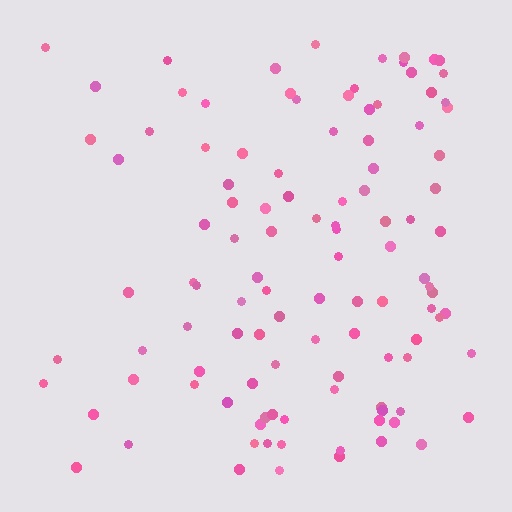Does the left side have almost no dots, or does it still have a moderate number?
Still a moderate number, just noticeably fewer than the right.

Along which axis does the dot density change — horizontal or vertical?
Horizontal.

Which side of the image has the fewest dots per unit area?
The left.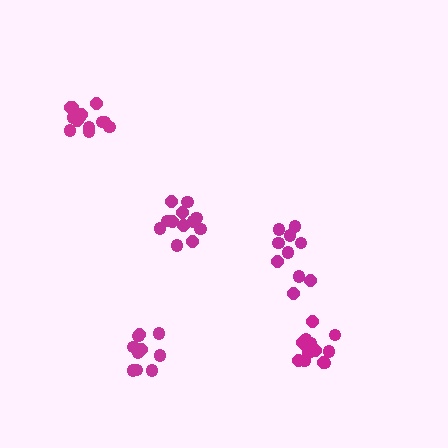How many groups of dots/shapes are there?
There are 5 groups.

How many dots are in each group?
Group 1: 10 dots, Group 2: 13 dots, Group 3: 13 dots, Group 4: 12 dots, Group 5: 10 dots (58 total).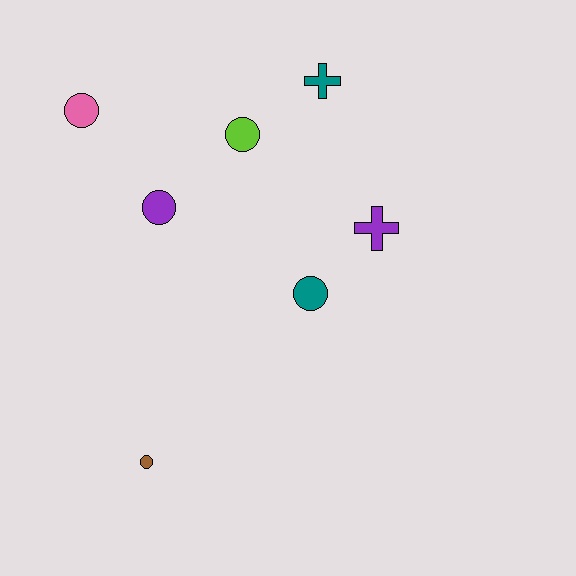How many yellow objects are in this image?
There are no yellow objects.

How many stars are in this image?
There are no stars.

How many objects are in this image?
There are 7 objects.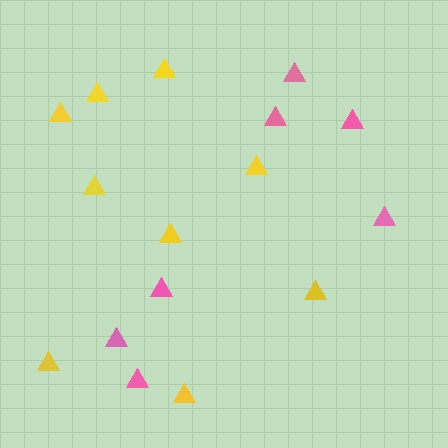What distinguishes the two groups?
There are 2 groups: one group of yellow triangles (9) and one group of pink triangles (7).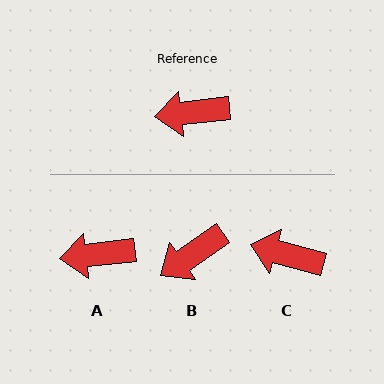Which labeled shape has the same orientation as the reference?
A.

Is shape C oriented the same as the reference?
No, it is off by about 21 degrees.